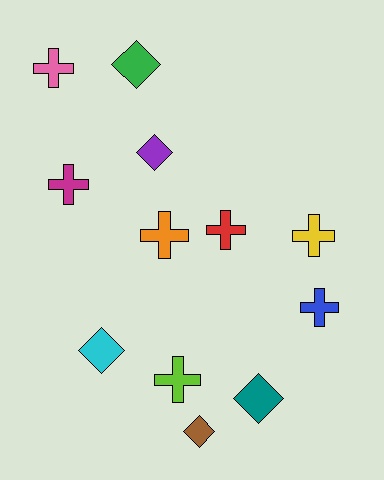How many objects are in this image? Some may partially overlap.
There are 12 objects.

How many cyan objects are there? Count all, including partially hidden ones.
There is 1 cyan object.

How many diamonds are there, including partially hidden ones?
There are 5 diamonds.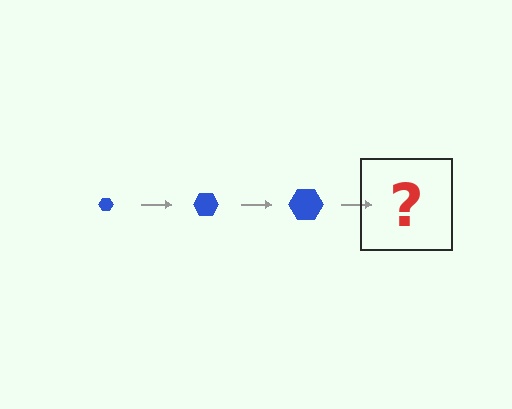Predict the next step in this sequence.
The next step is a blue hexagon, larger than the previous one.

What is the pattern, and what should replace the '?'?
The pattern is that the hexagon gets progressively larger each step. The '?' should be a blue hexagon, larger than the previous one.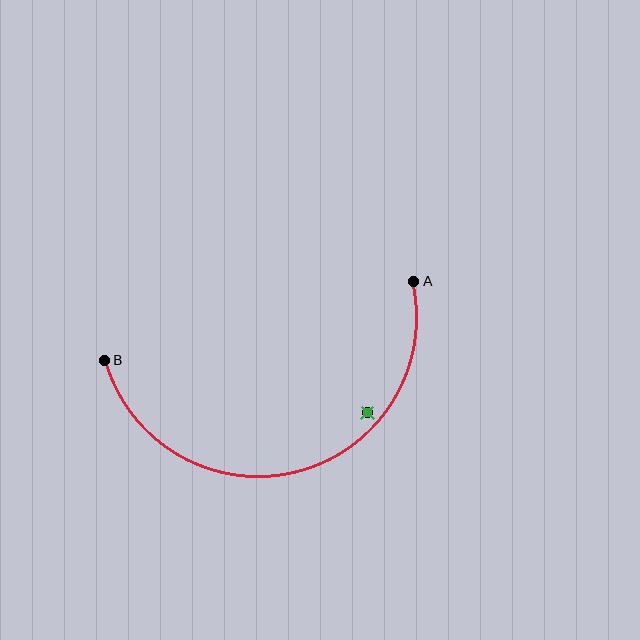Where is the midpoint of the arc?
The arc midpoint is the point on the curve farthest from the straight line joining A and B. It sits below that line.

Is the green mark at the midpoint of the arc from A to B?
No — the green mark does not lie on the arc at all. It sits slightly inside the curve.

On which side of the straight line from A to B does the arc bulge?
The arc bulges below the straight line connecting A and B.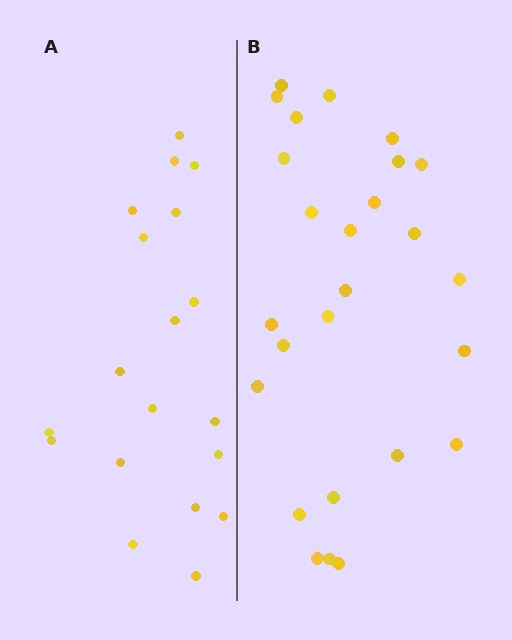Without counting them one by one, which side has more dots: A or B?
Region B (the right region) has more dots.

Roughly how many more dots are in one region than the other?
Region B has roughly 8 or so more dots than region A.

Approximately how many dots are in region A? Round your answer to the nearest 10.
About 20 dots. (The exact count is 19, which rounds to 20.)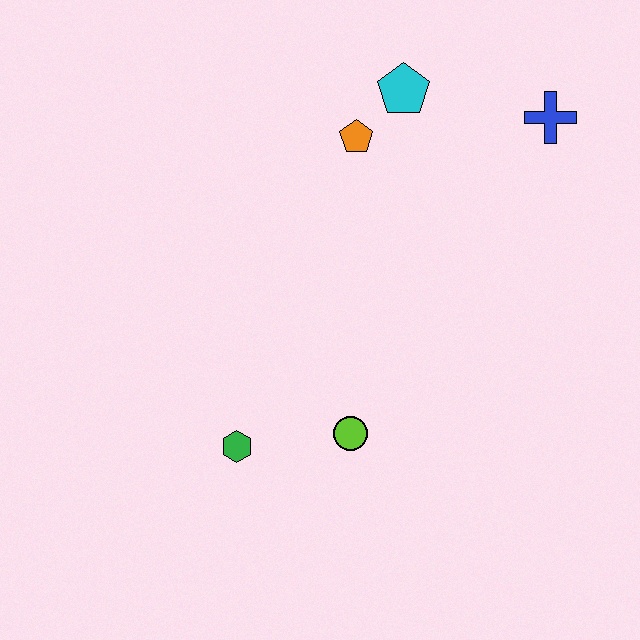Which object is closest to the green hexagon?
The lime circle is closest to the green hexagon.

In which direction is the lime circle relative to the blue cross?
The lime circle is below the blue cross.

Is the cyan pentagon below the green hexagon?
No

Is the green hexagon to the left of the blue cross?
Yes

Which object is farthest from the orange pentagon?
The green hexagon is farthest from the orange pentagon.